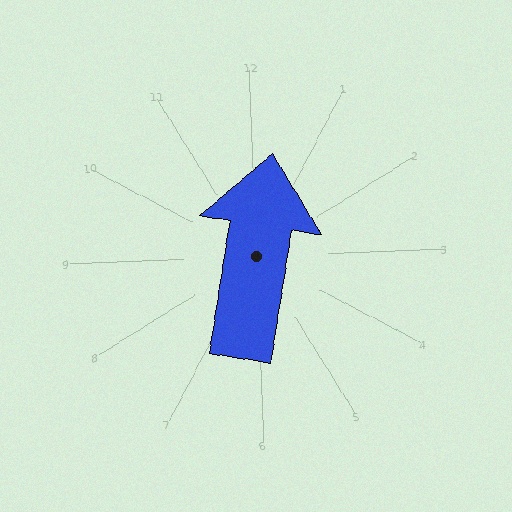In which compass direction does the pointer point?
North.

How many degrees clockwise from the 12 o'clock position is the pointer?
Approximately 11 degrees.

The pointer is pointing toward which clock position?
Roughly 12 o'clock.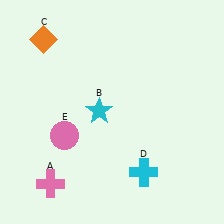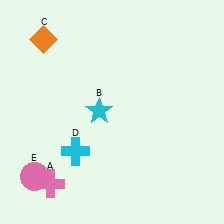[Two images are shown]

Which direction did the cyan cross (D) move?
The cyan cross (D) moved left.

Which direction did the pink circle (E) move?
The pink circle (E) moved down.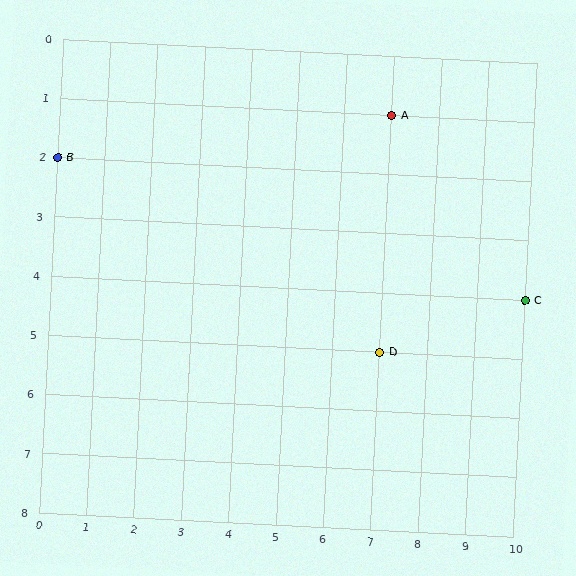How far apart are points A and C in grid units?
Points A and C are 3 columns and 3 rows apart (about 4.2 grid units diagonally).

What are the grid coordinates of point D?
Point D is at grid coordinates (7, 5).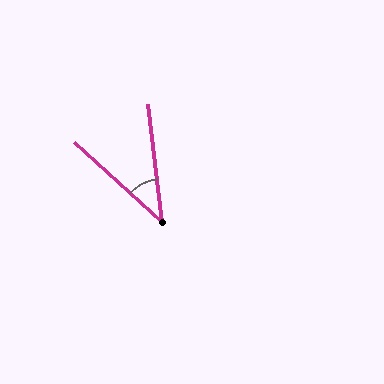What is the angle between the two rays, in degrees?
Approximately 41 degrees.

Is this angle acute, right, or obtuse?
It is acute.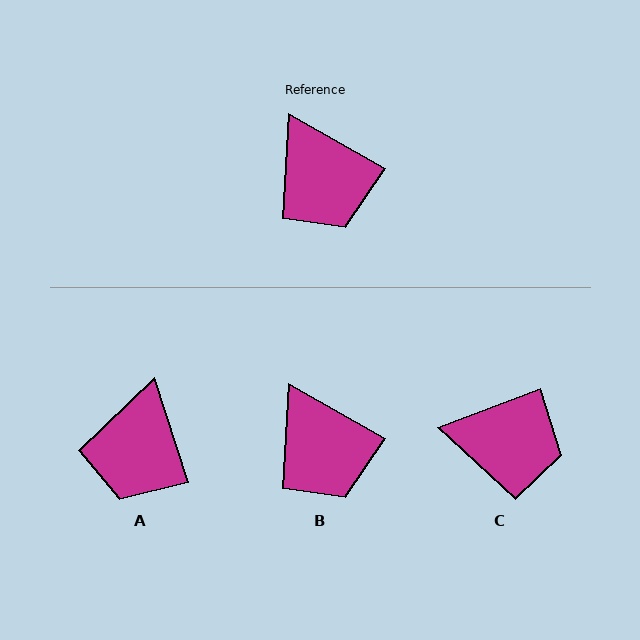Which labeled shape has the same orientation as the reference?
B.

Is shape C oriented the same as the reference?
No, it is off by about 51 degrees.